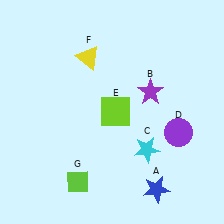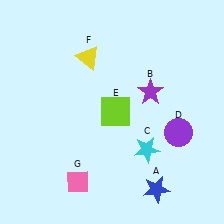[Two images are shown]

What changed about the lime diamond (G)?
In Image 1, G is lime. In Image 2, it changed to pink.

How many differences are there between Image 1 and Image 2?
There is 1 difference between the two images.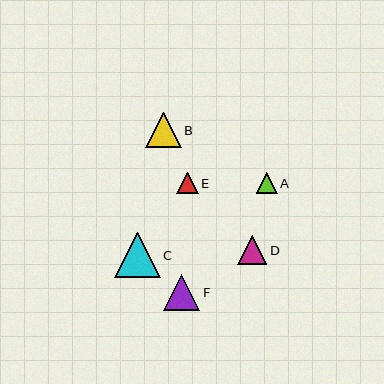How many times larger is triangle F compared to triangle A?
Triangle F is approximately 1.7 times the size of triangle A.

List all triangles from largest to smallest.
From largest to smallest: C, F, B, D, E, A.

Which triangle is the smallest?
Triangle A is the smallest with a size of approximately 21 pixels.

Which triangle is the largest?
Triangle C is the largest with a size of approximately 46 pixels.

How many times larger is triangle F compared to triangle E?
Triangle F is approximately 1.7 times the size of triangle E.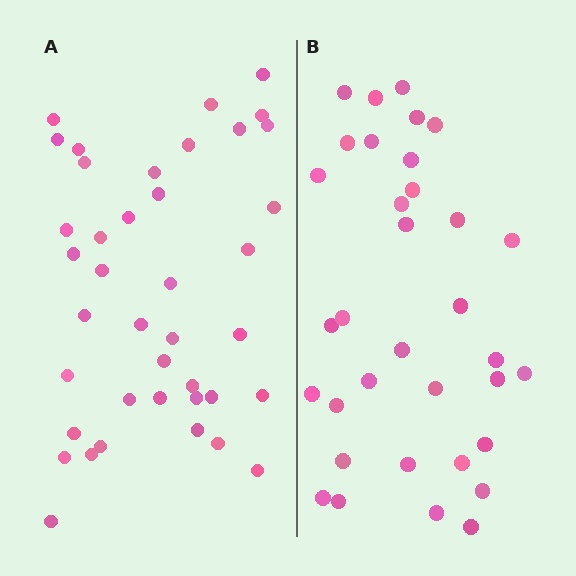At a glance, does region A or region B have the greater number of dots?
Region A (the left region) has more dots.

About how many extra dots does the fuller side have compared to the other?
Region A has about 6 more dots than region B.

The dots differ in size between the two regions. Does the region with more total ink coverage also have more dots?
No. Region B has more total ink coverage because its dots are larger, but region A actually contains more individual dots. Total area can be misleading — the number of items is what matters here.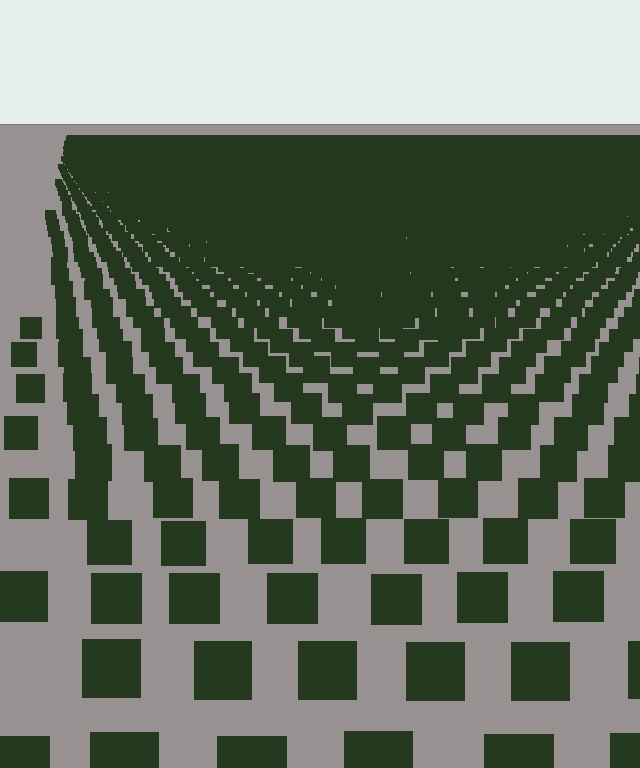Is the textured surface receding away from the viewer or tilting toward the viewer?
The surface is receding away from the viewer. Texture elements get smaller and denser toward the top.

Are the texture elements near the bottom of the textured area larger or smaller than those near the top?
Larger. Near the bottom, elements are closer to the viewer and appear at a bigger on-screen size.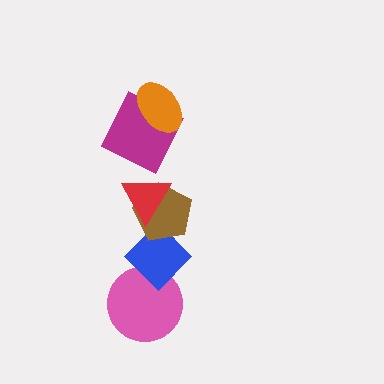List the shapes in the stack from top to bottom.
From top to bottom: the orange ellipse, the magenta square, the red triangle, the brown pentagon, the blue diamond, the pink circle.